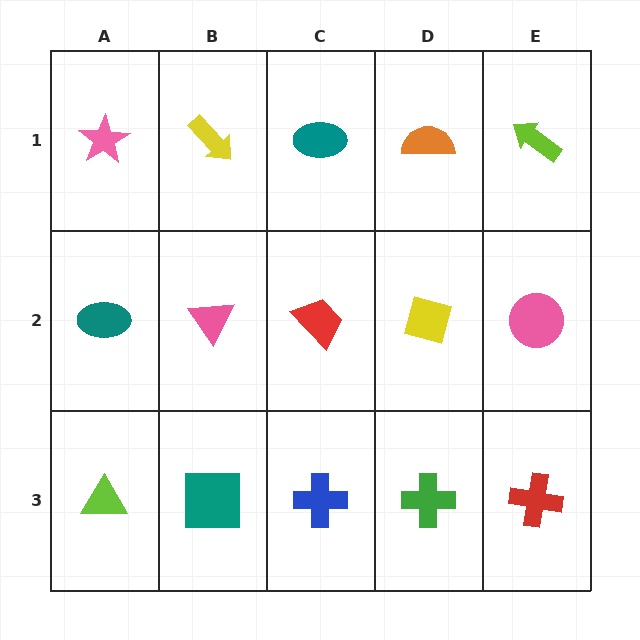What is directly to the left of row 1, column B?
A pink star.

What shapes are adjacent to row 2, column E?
A lime arrow (row 1, column E), a red cross (row 3, column E), a yellow diamond (row 2, column D).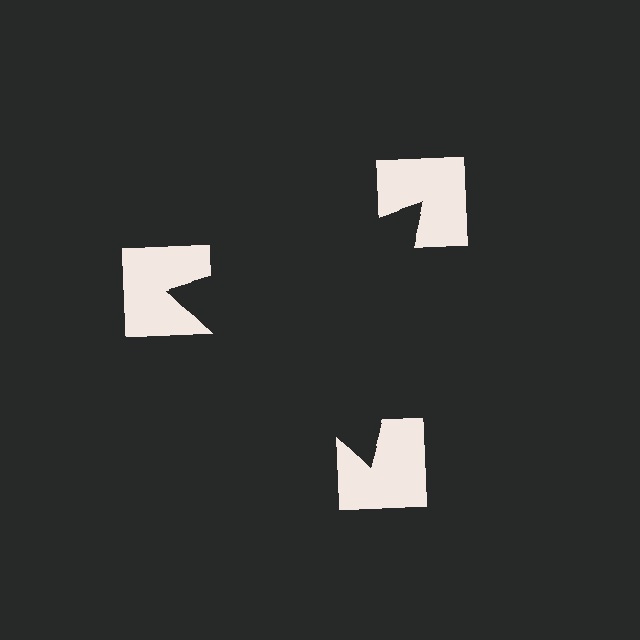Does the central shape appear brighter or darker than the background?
It typically appears slightly darker than the background, even though no actual brightness change is drawn.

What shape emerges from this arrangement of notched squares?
An illusory triangle — its edges are inferred from the aligned wedge cuts in the notched squares, not physically drawn.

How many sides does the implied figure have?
3 sides.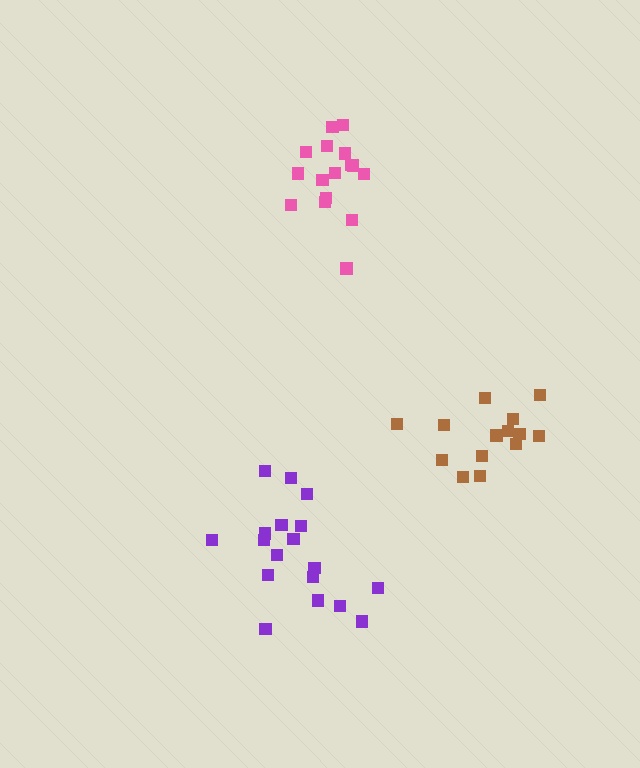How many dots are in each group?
Group 1: 14 dots, Group 2: 16 dots, Group 3: 18 dots (48 total).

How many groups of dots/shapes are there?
There are 3 groups.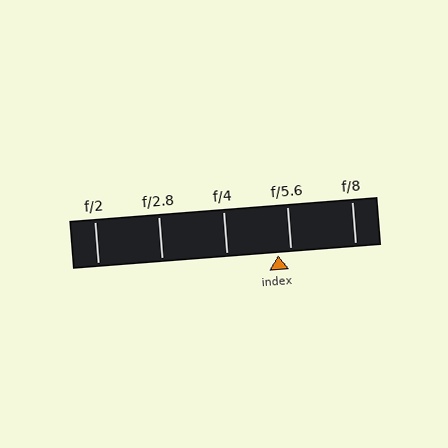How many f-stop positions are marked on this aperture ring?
There are 5 f-stop positions marked.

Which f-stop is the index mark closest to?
The index mark is closest to f/5.6.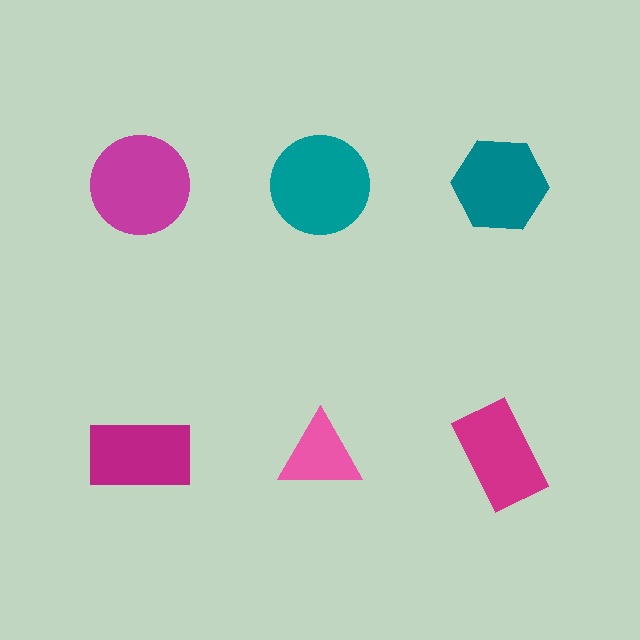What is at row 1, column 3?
A teal hexagon.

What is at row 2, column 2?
A pink triangle.